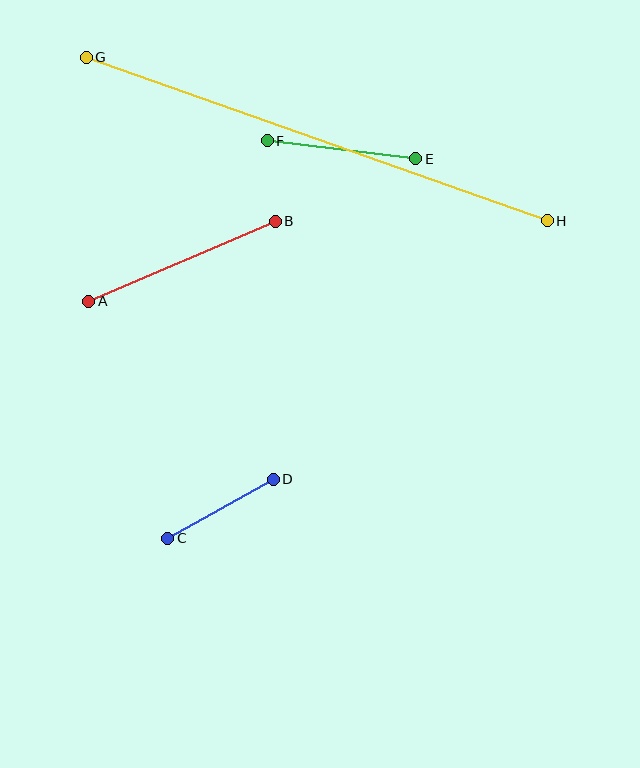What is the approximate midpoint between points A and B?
The midpoint is at approximately (182, 261) pixels.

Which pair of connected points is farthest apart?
Points G and H are farthest apart.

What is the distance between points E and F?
The distance is approximately 150 pixels.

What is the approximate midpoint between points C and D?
The midpoint is at approximately (221, 509) pixels.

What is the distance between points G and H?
The distance is approximately 489 pixels.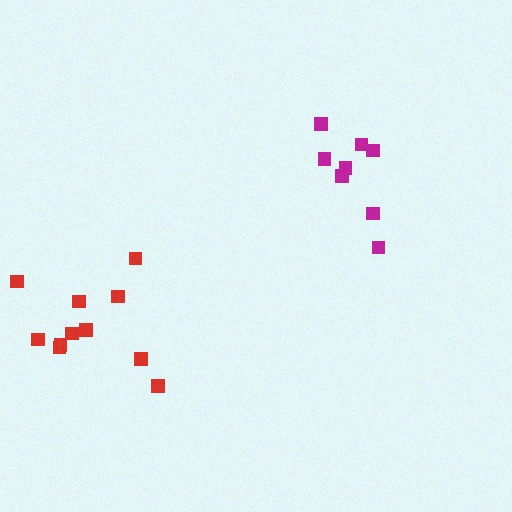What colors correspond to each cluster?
The clusters are colored: red, magenta.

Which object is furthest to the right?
The magenta cluster is rightmost.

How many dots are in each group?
Group 1: 11 dots, Group 2: 8 dots (19 total).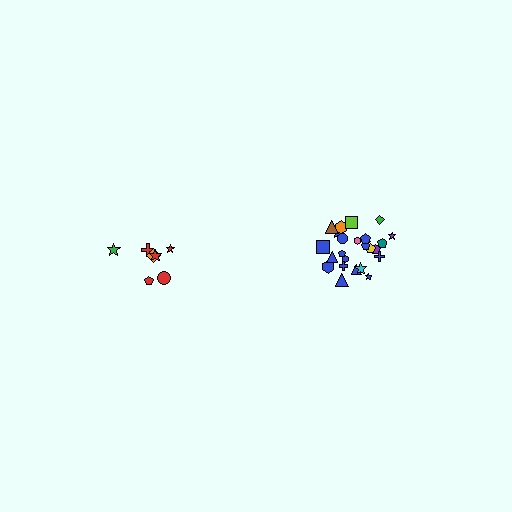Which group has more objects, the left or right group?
The right group.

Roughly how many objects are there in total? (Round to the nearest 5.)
Roughly 30 objects in total.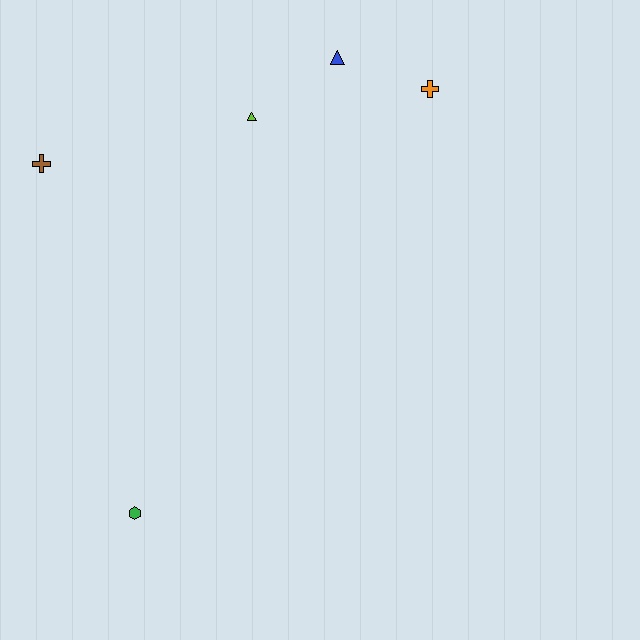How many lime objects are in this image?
There is 1 lime object.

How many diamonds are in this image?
There are no diamonds.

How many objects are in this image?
There are 5 objects.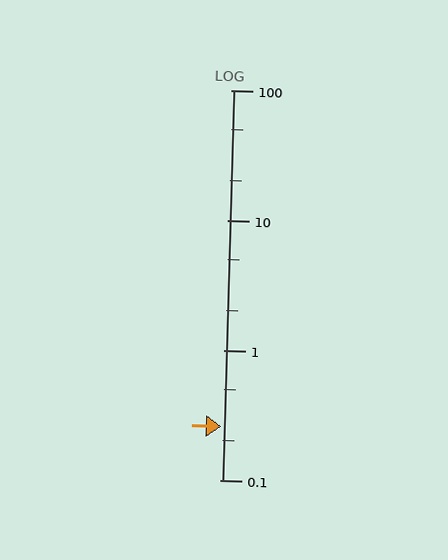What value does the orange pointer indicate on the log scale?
The pointer indicates approximately 0.26.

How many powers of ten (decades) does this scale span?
The scale spans 3 decades, from 0.1 to 100.